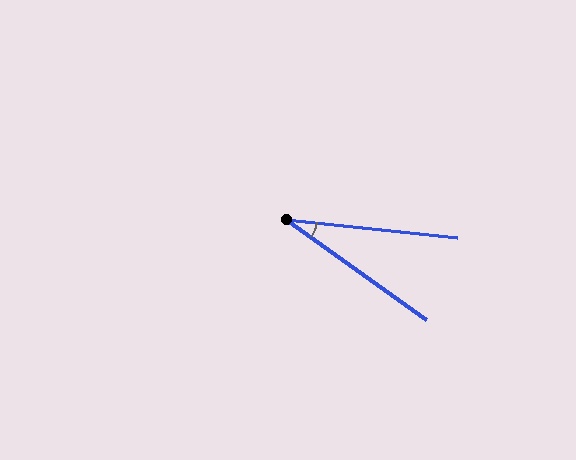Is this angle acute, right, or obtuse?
It is acute.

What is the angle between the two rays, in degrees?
Approximately 29 degrees.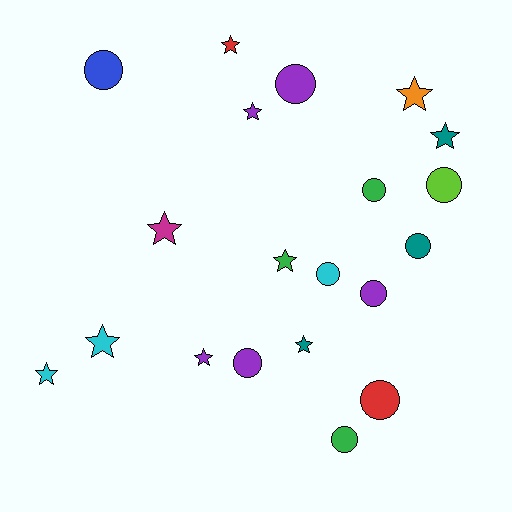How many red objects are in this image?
There are 2 red objects.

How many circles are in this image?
There are 10 circles.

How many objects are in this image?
There are 20 objects.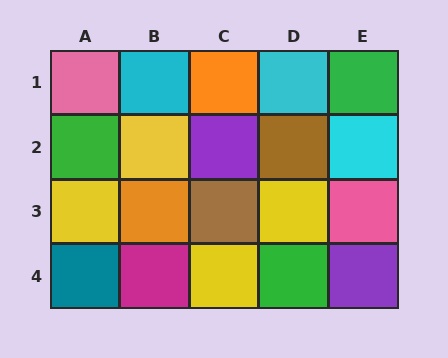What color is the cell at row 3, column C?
Brown.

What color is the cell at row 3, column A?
Yellow.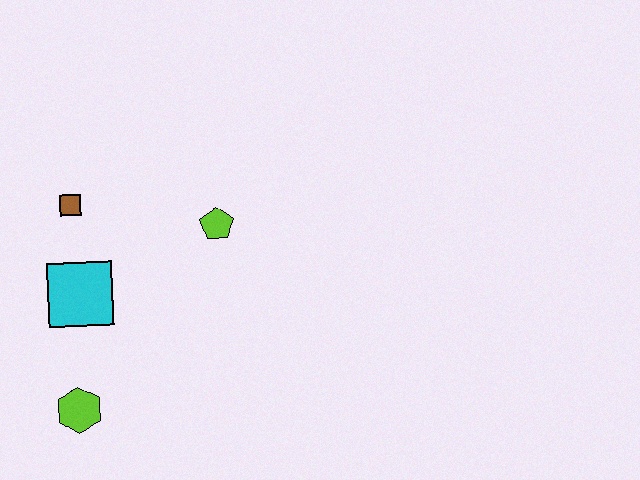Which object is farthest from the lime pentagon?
The lime hexagon is farthest from the lime pentagon.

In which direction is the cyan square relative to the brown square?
The cyan square is below the brown square.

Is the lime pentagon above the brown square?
No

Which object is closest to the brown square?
The cyan square is closest to the brown square.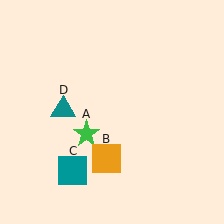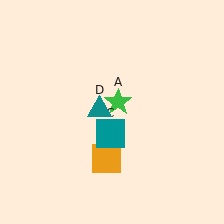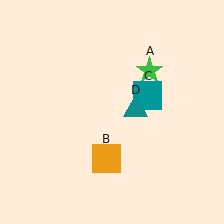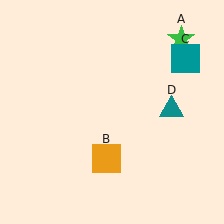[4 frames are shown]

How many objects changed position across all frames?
3 objects changed position: green star (object A), teal square (object C), teal triangle (object D).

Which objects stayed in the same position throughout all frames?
Orange square (object B) remained stationary.